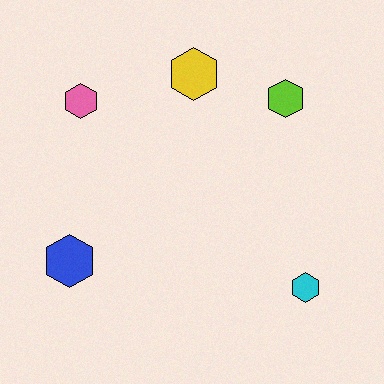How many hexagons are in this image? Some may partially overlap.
There are 5 hexagons.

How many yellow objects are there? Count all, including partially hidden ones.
There is 1 yellow object.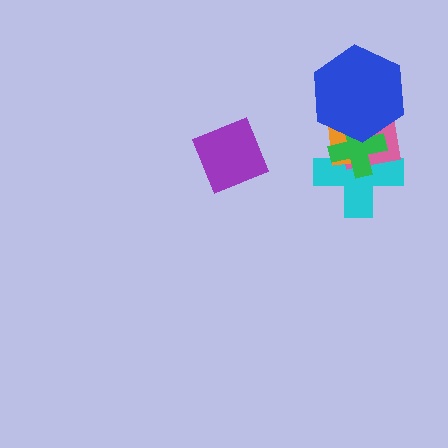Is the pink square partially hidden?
Yes, it is partially covered by another shape.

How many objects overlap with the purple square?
0 objects overlap with the purple square.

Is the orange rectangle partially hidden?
Yes, it is partially covered by another shape.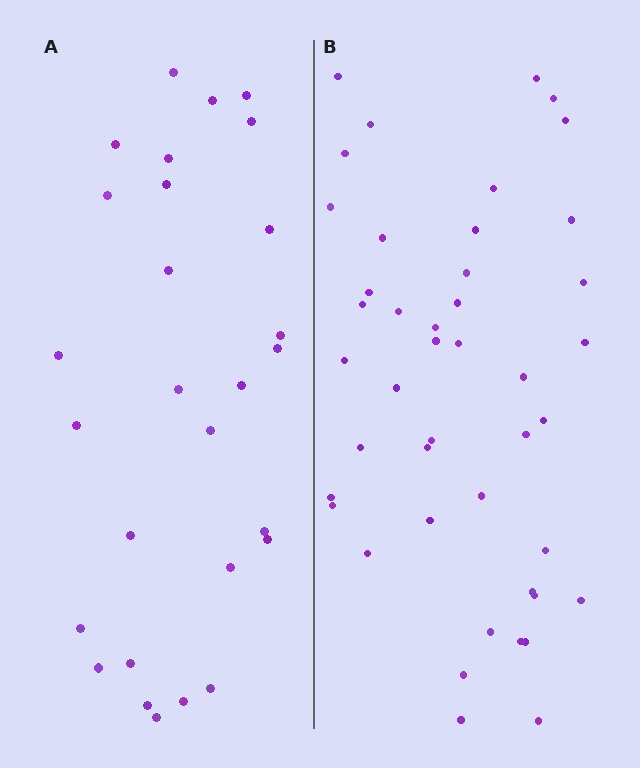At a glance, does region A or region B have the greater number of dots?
Region B (the right region) has more dots.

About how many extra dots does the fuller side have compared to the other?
Region B has approximately 15 more dots than region A.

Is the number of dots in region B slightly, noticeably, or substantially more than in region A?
Region B has substantially more. The ratio is roughly 1.6 to 1.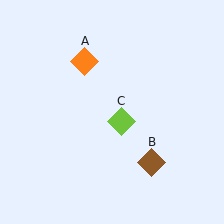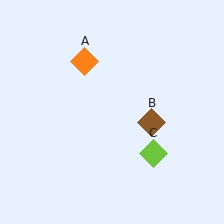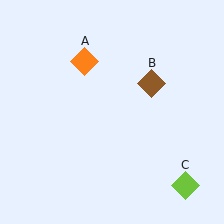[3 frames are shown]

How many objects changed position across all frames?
2 objects changed position: brown diamond (object B), lime diamond (object C).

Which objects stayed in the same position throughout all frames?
Orange diamond (object A) remained stationary.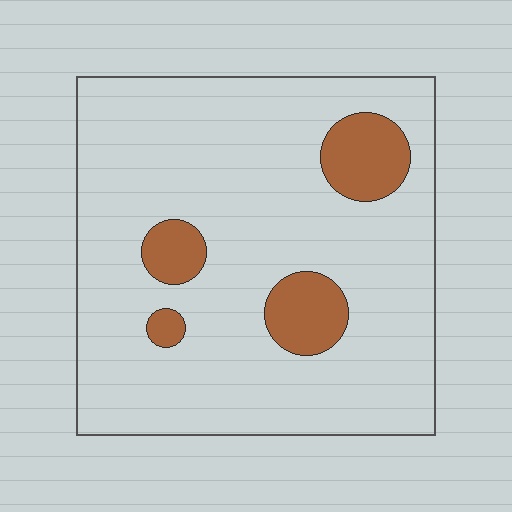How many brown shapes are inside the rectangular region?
4.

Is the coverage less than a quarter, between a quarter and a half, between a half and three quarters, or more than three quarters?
Less than a quarter.